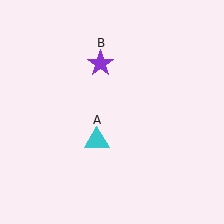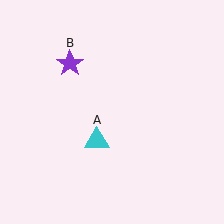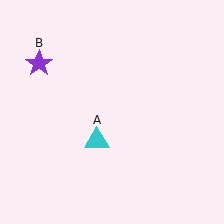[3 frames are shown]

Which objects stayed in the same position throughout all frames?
Cyan triangle (object A) remained stationary.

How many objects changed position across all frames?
1 object changed position: purple star (object B).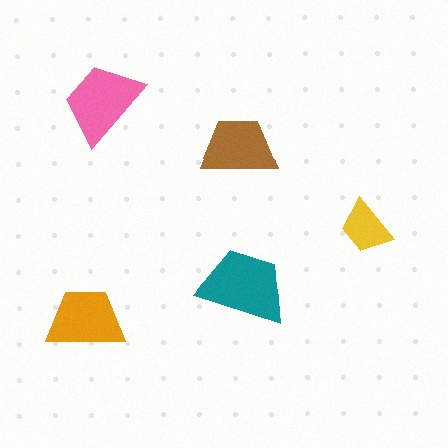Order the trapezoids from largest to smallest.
the teal one, the pink one, the orange one, the brown one, the yellow one.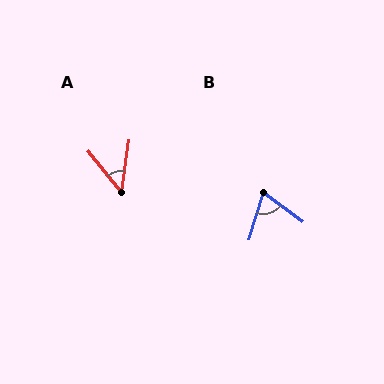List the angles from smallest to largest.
A (47°), B (70°).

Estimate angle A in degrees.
Approximately 47 degrees.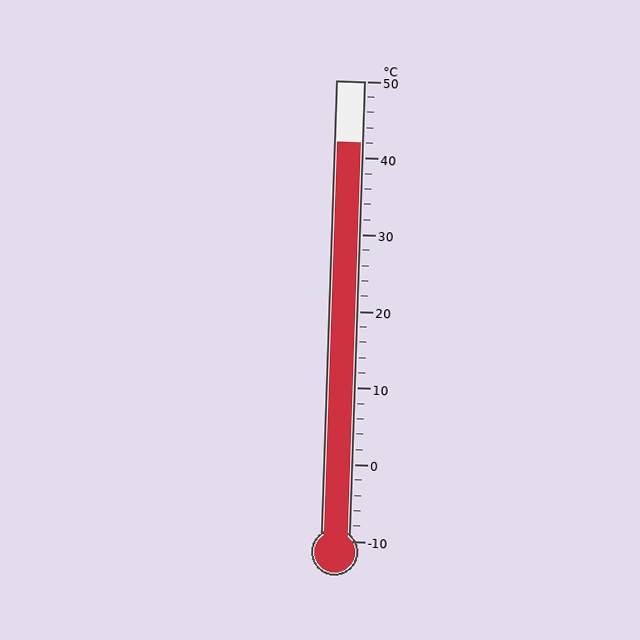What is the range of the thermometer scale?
The thermometer scale ranges from -10°C to 50°C.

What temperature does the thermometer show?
The thermometer shows approximately 42°C.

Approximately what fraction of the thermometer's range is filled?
The thermometer is filled to approximately 85% of its range.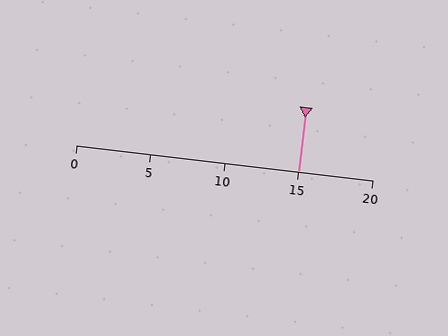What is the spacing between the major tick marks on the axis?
The major ticks are spaced 5 apart.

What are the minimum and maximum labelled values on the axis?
The axis runs from 0 to 20.